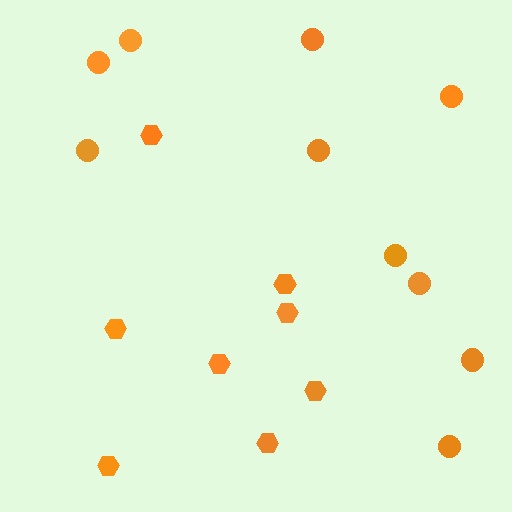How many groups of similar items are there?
There are 2 groups: one group of hexagons (8) and one group of circles (10).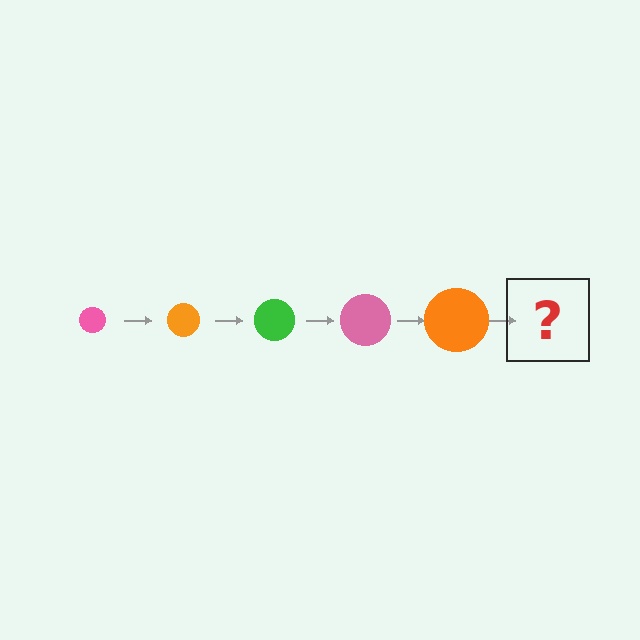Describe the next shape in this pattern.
It should be a green circle, larger than the previous one.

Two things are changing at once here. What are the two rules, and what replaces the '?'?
The two rules are that the circle grows larger each step and the color cycles through pink, orange, and green. The '?' should be a green circle, larger than the previous one.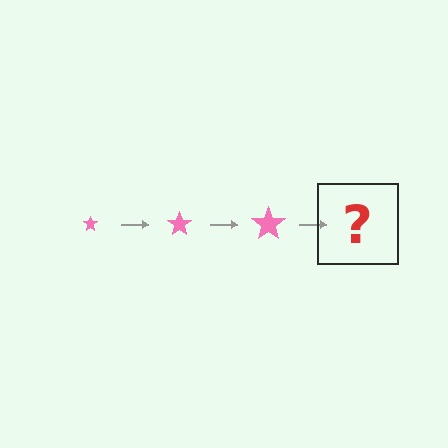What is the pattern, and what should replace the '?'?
The pattern is that the star gets progressively larger each step. The '?' should be a pink star, larger than the previous one.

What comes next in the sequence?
The next element should be a pink star, larger than the previous one.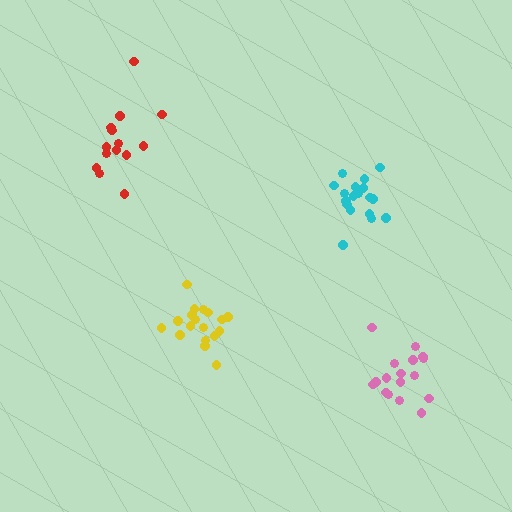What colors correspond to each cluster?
The clusters are colored: pink, yellow, cyan, red.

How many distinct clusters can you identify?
There are 4 distinct clusters.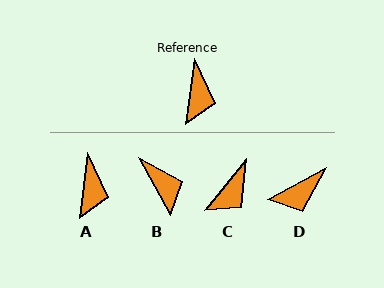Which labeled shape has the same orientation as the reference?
A.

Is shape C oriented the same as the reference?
No, it is off by about 32 degrees.